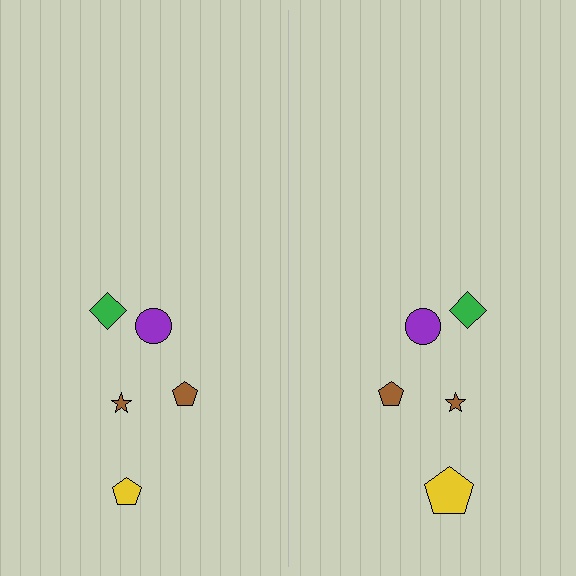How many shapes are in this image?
There are 10 shapes in this image.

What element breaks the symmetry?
The yellow pentagon on the right side has a different size than its mirror counterpart.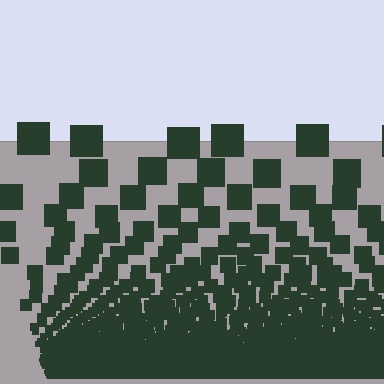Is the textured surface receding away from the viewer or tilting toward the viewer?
The surface appears to tilt toward the viewer. Texture elements get larger and sparser toward the top.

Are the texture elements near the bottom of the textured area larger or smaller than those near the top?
Smaller. The gradient is inverted — elements near the bottom are smaller and denser.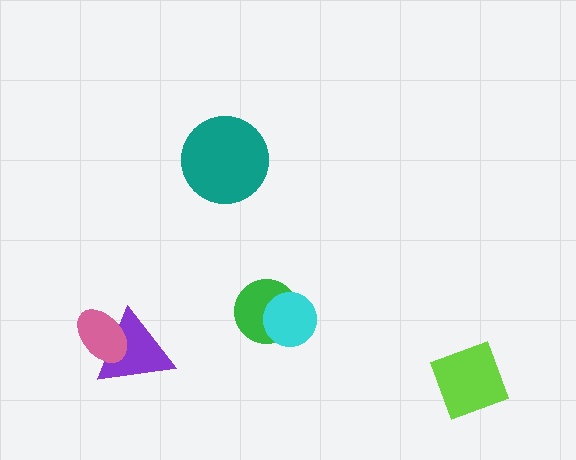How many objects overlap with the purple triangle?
1 object overlaps with the purple triangle.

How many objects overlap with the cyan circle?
1 object overlaps with the cyan circle.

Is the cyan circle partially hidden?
No, no other shape covers it.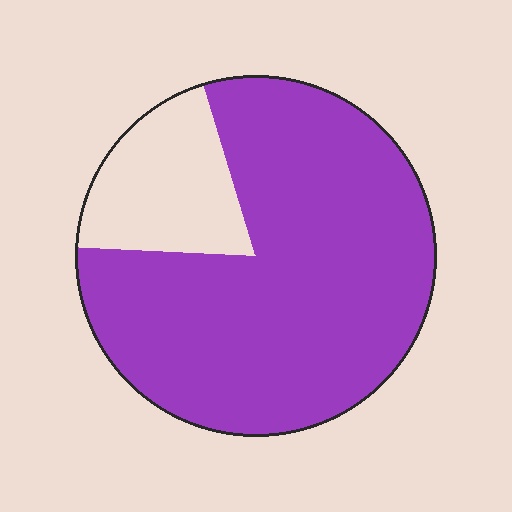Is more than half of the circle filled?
Yes.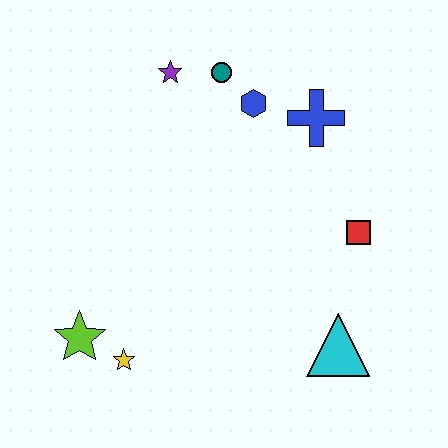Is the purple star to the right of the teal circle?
No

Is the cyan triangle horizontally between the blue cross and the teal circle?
No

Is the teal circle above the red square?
Yes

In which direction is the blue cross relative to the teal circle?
The blue cross is to the right of the teal circle.